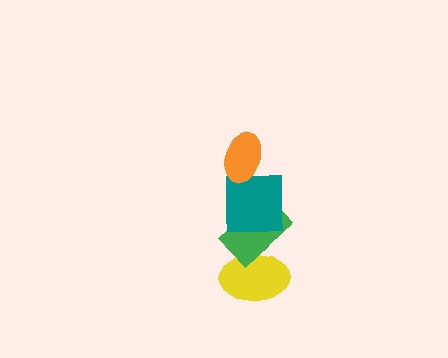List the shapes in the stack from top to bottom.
From top to bottom: the orange ellipse, the teal square, the green rectangle, the yellow ellipse.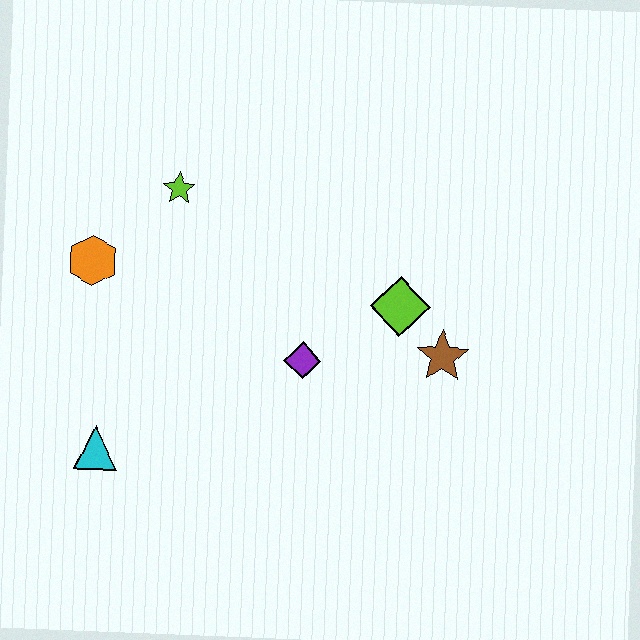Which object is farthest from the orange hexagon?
The brown star is farthest from the orange hexagon.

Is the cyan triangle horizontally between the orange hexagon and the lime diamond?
Yes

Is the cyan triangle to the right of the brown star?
No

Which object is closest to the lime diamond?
The brown star is closest to the lime diamond.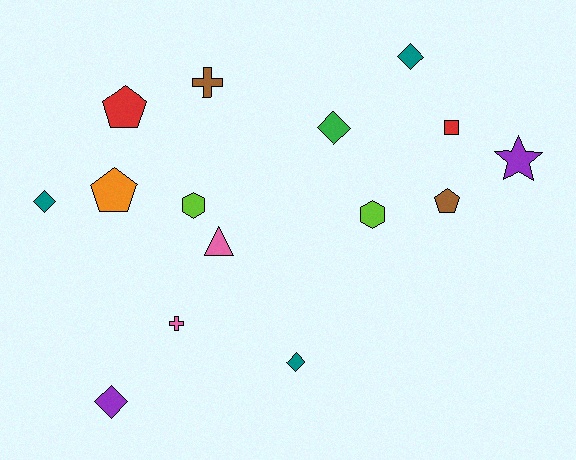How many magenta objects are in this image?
There are no magenta objects.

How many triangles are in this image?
There is 1 triangle.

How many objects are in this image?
There are 15 objects.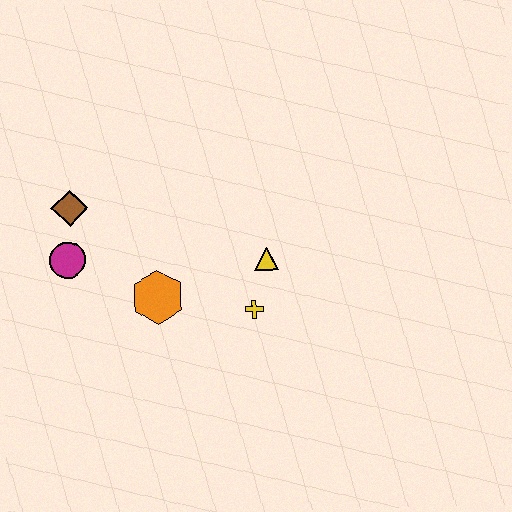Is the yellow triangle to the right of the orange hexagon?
Yes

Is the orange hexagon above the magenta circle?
No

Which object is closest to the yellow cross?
The yellow triangle is closest to the yellow cross.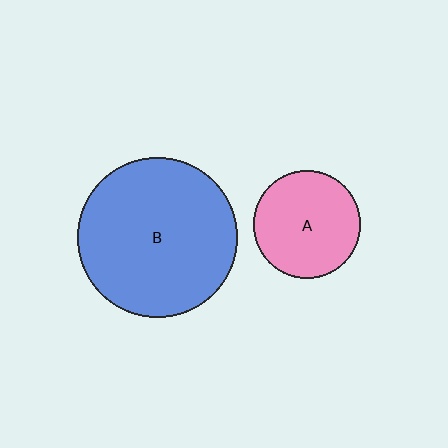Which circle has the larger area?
Circle B (blue).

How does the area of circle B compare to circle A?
Approximately 2.2 times.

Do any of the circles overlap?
No, none of the circles overlap.